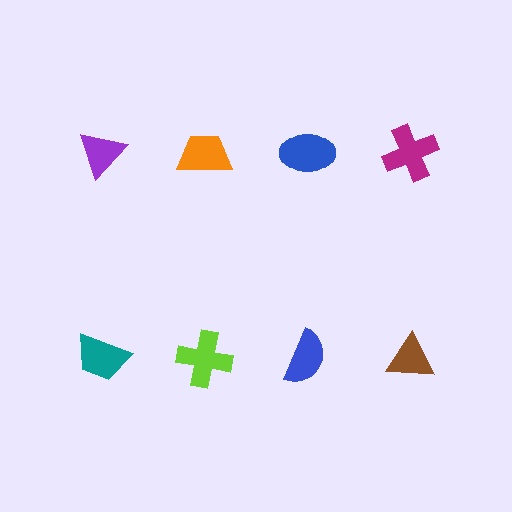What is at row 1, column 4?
A magenta cross.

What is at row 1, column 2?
An orange trapezoid.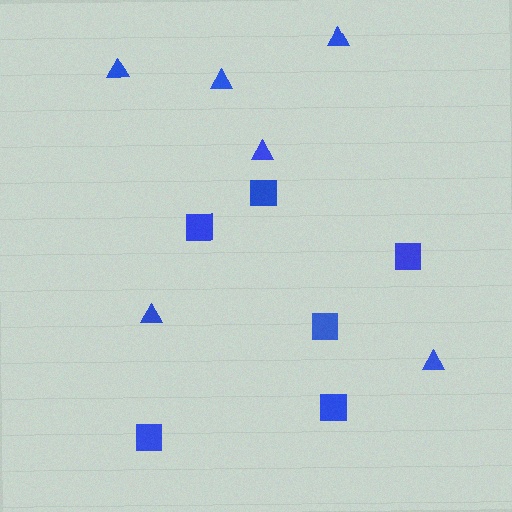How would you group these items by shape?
There are 2 groups: one group of squares (6) and one group of triangles (6).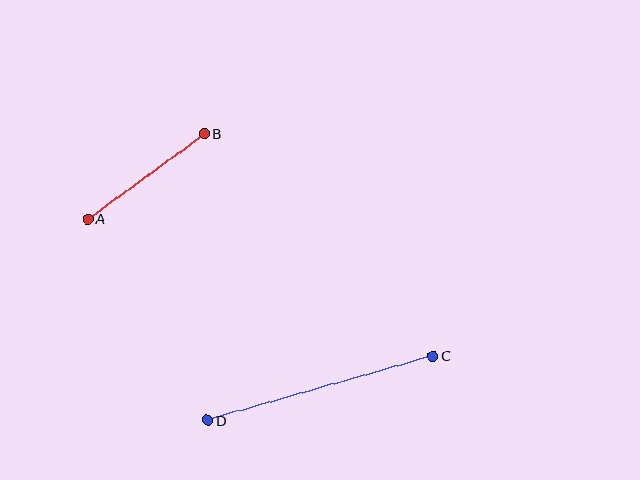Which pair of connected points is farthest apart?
Points C and D are farthest apart.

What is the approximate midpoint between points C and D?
The midpoint is at approximately (321, 388) pixels.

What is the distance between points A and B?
The distance is approximately 145 pixels.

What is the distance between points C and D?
The distance is approximately 234 pixels.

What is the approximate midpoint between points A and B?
The midpoint is at approximately (146, 176) pixels.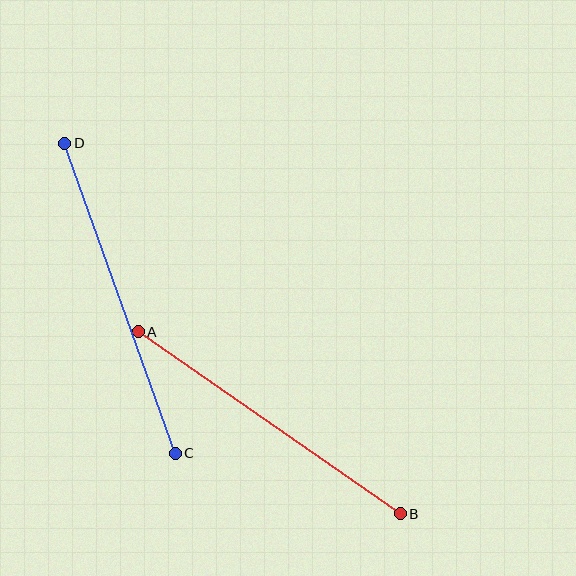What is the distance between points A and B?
The distance is approximately 319 pixels.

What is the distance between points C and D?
The distance is approximately 329 pixels.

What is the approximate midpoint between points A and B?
The midpoint is at approximately (269, 423) pixels.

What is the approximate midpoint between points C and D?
The midpoint is at approximately (120, 298) pixels.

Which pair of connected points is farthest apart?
Points C and D are farthest apart.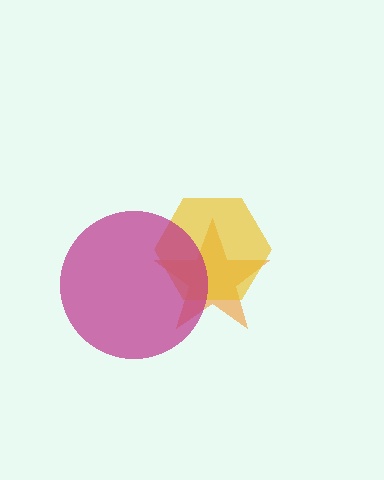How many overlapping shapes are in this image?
There are 3 overlapping shapes in the image.